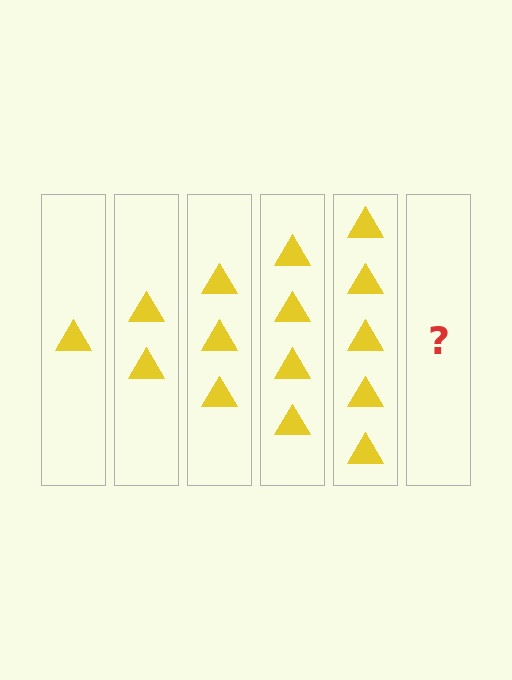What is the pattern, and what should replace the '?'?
The pattern is that each step adds one more triangle. The '?' should be 6 triangles.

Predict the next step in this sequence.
The next step is 6 triangles.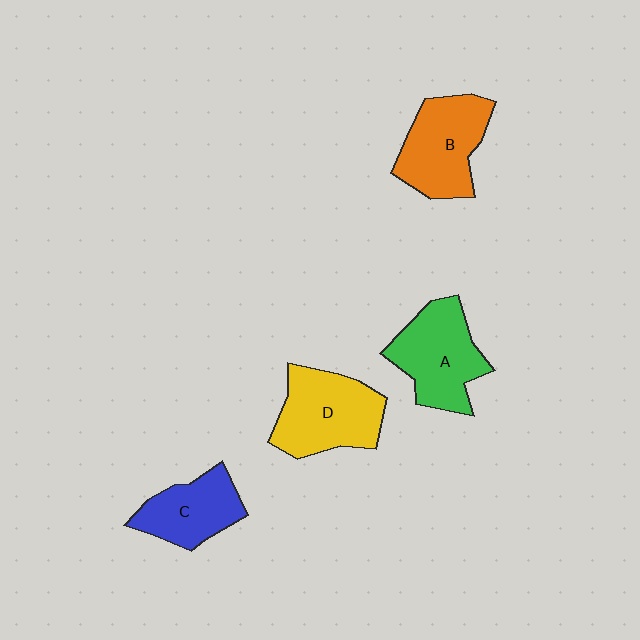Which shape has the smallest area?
Shape C (blue).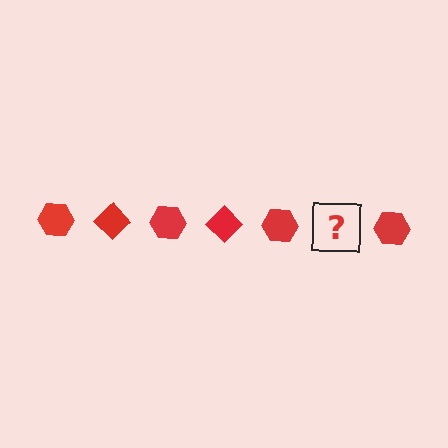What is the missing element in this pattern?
The missing element is a red diamond.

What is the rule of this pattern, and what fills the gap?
The rule is that the pattern cycles through hexagon, diamond shapes in red. The gap should be filled with a red diamond.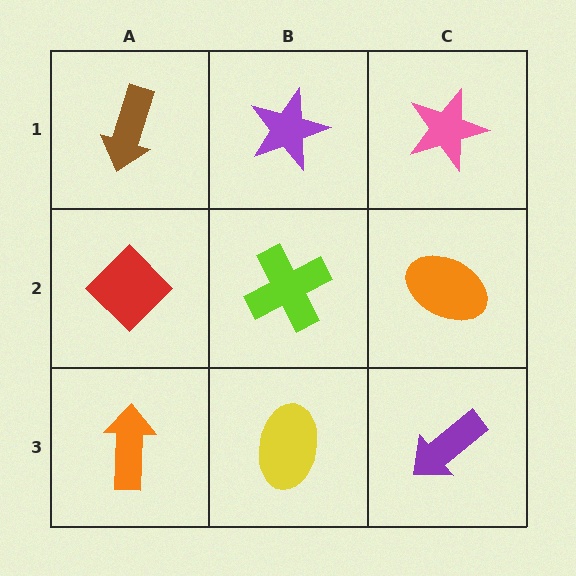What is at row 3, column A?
An orange arrow.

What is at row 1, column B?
A purple star.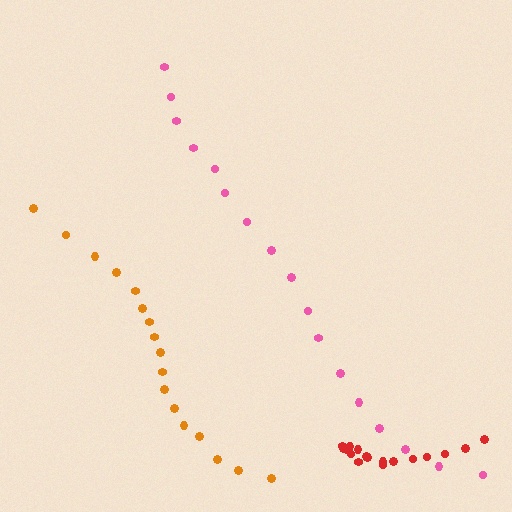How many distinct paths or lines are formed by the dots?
There are 3 distinct paths.